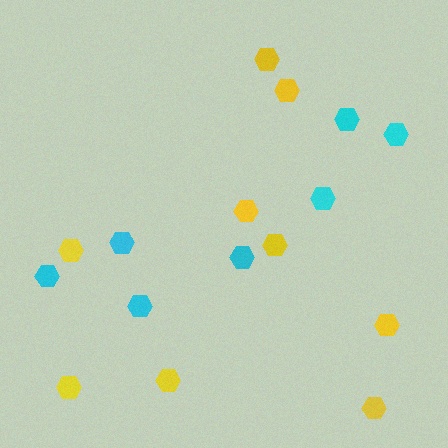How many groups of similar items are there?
There are 2 groups: one group of yellow hexagons (9) and one group of cyan hexagons (7).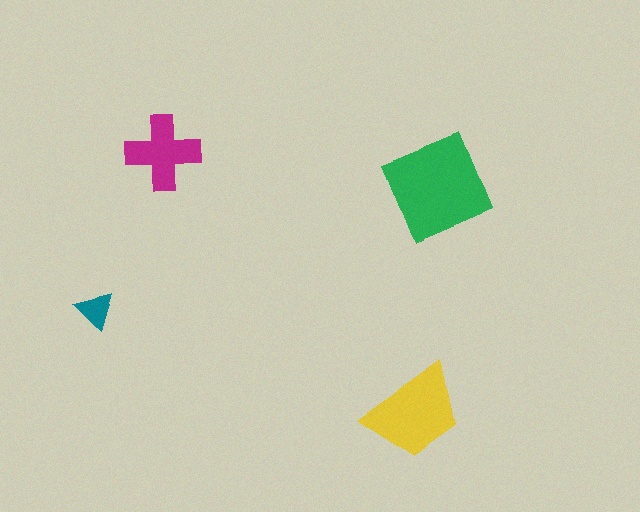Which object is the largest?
The green diamond.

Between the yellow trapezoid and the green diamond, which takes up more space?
The green diamond.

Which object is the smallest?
The teal triangle.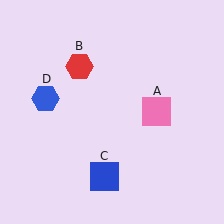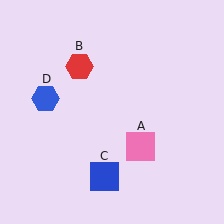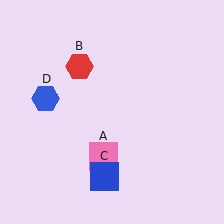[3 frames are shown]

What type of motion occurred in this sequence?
The pink square (object A) rotated clockwise around the center of the scene.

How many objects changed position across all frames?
1 object changed position: pink square (object A).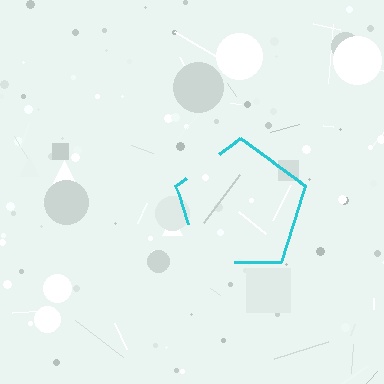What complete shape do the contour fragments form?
The contour fragments form a pentagon.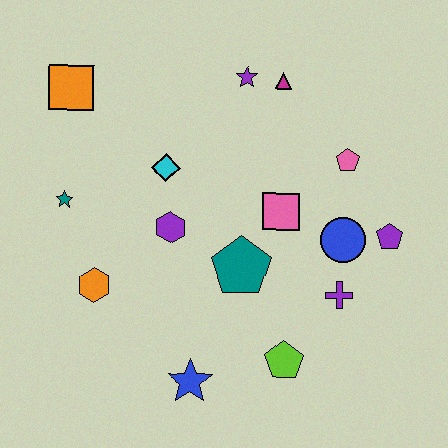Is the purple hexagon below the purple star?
Yes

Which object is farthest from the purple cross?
The orange square is farthest from the purple cross.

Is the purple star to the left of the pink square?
Yes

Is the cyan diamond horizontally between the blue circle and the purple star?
No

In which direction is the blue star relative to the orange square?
The blue star is below the orange square.